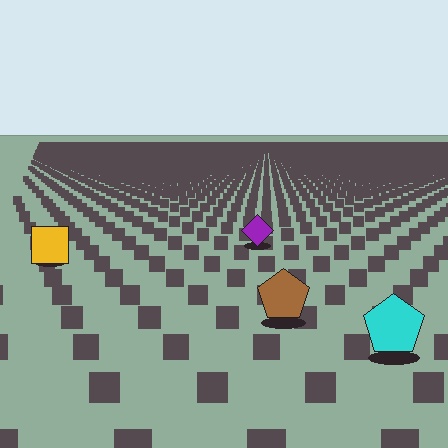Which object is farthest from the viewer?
The purple diamond is farthest from the viewer. It appears smaller and the ground texture around it is denser.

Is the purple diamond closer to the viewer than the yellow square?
No. The yellow square is closer — you can tell from the texture gradient: the ground texture is coarser near it.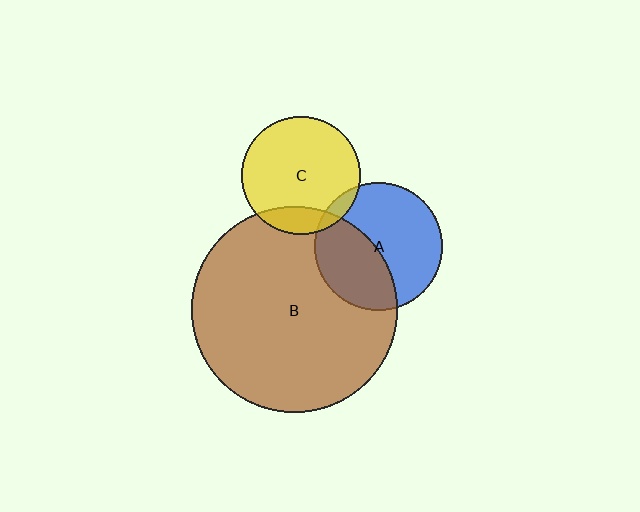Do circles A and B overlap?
Yes.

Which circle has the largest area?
Circle B (brown).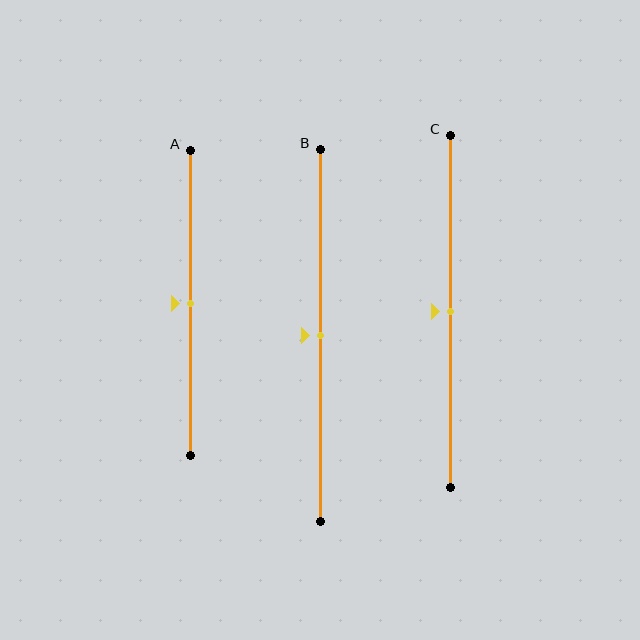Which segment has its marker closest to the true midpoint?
Segment A has its marker closest to the true midpoint.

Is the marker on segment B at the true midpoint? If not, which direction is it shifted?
Yes, the marker on segment B is at the true midpoint.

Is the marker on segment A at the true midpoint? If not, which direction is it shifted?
Yes, the marker on segment A is at the true midpoint.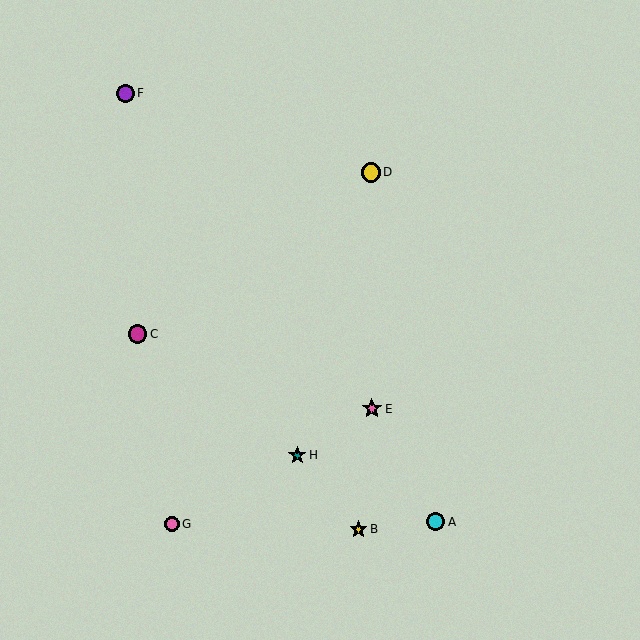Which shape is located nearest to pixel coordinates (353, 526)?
The yellow star (labeled B) at (359, 529) is nearest to that location.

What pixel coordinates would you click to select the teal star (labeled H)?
Click at (297, 455) to select the teal star H.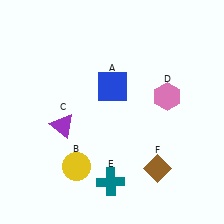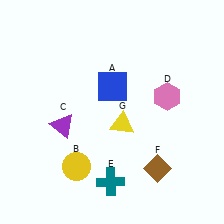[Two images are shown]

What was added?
A yellow triangle (G) was added in Image 2.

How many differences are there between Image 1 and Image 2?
There is 1 difference between the two images.